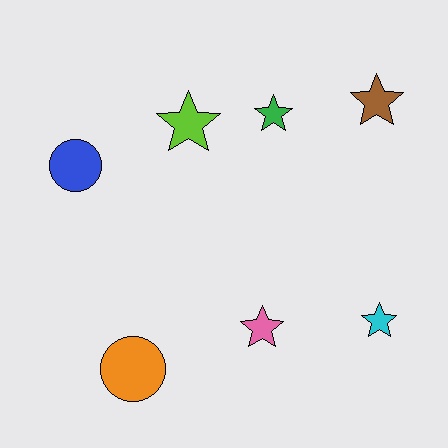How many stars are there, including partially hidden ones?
There are 5 stars.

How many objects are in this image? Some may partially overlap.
There are 7 objects.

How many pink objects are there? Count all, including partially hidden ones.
There is 1 pink object.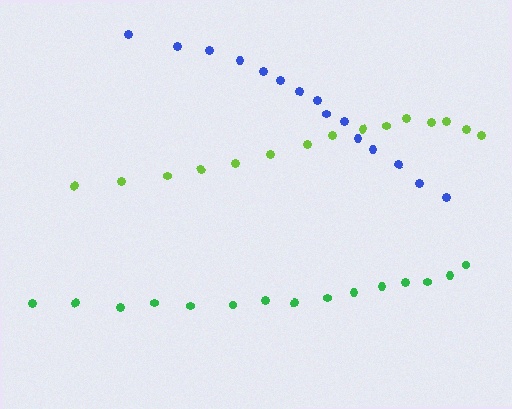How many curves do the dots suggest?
There are 3 distinct paths.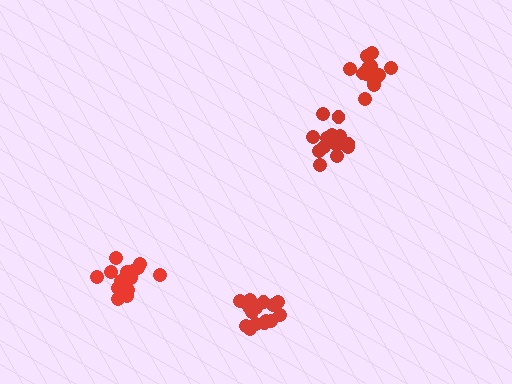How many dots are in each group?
Group 1: 16 dots, Group 2: 16 dots, Group 3: 14 dots, Group 4: 16 dots (62 total).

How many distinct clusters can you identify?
There are 4 distinct clusters.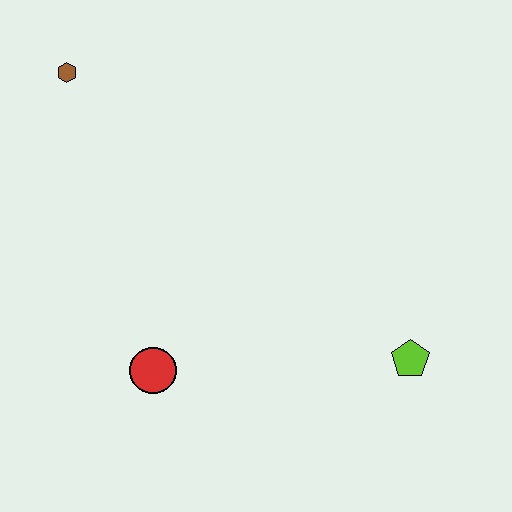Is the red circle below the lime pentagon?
Yes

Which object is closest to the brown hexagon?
The red circle is closest to the brown hexagon.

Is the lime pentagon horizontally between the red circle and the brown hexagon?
No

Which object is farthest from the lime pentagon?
The brown hexagon is farthest from the lime pentagon.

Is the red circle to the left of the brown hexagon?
No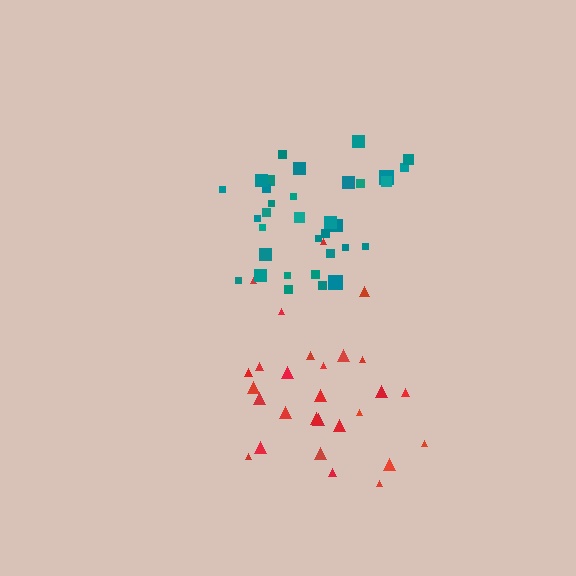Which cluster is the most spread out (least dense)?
Red.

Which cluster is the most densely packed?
Teal.